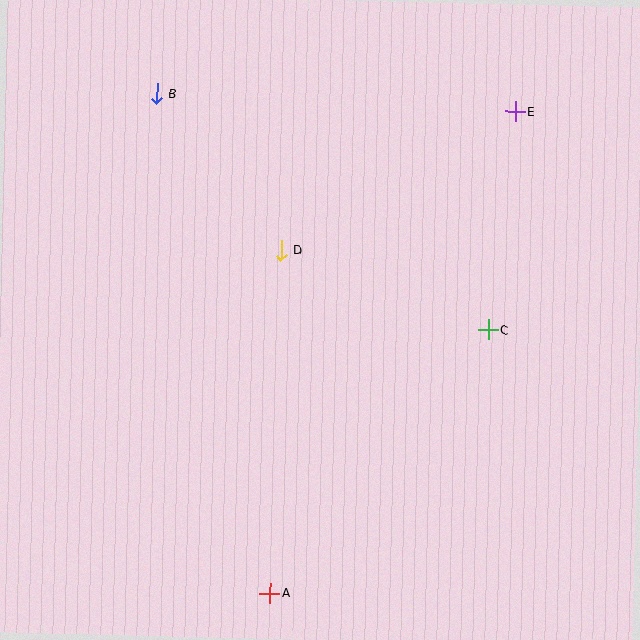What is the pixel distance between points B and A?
The distance between B and A is 512 pixels.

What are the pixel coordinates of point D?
Point D is at (281, 250).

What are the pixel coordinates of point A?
Point A is at (270, 593).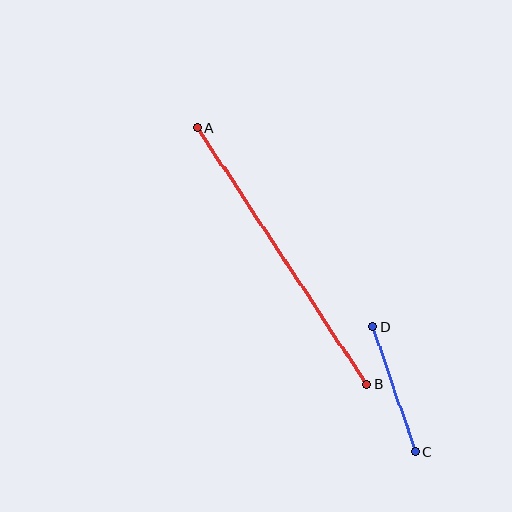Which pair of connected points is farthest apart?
Points A and B are farthest apart.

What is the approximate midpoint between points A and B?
The midpoint is at approximately (282, 256) pixels.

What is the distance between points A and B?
The distance is approximately 308 pixels.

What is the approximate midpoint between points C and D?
The midpoint is at approximately (394, 389) pixels.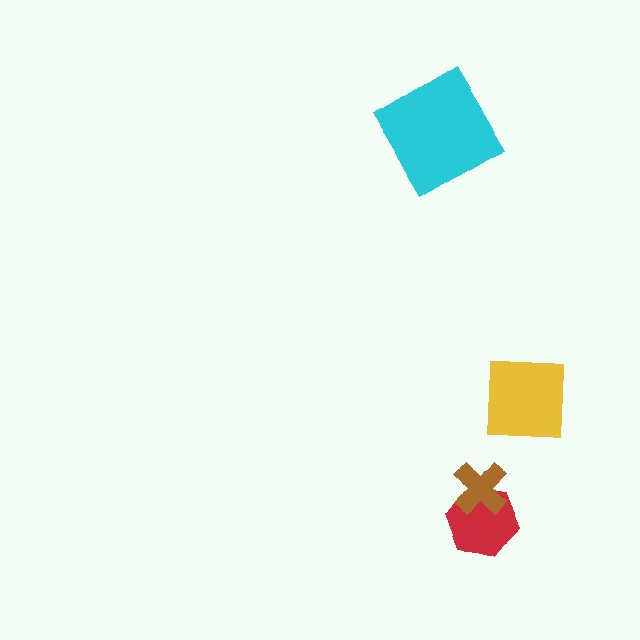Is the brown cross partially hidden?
No, no other shape covers it.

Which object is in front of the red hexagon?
The brown cross is in front of the red hexagon.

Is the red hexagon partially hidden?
Yes, it is partially covered by another shape.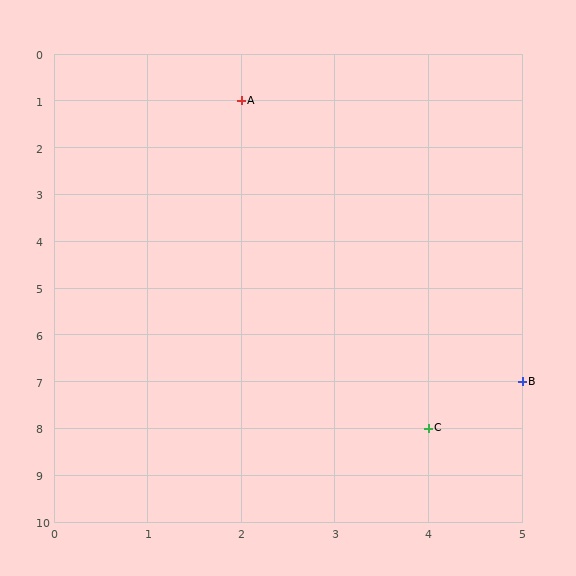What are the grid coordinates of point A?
Point A is at grid coordinates (2, 1).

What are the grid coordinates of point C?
Point C is at grid coordinates (4, 8).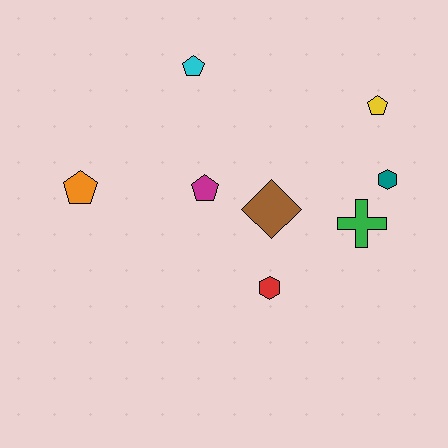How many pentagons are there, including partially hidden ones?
There are 4 pentagons.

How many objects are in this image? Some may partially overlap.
There are 8 objects.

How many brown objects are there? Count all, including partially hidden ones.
There is 1 brown object.